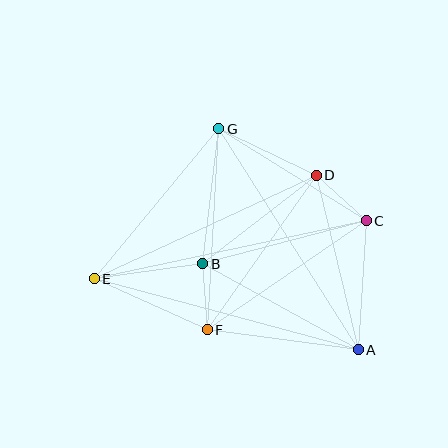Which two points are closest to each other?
Points B and F are closest to each other.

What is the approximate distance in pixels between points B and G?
The distance between B and G is approximately 136 pixels.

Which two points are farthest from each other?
Points C and E are farthest from each other.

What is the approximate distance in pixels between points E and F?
The distance between E and F is approximately 124 pixels.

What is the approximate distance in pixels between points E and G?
The distance between E and G is approximately 195 pixels.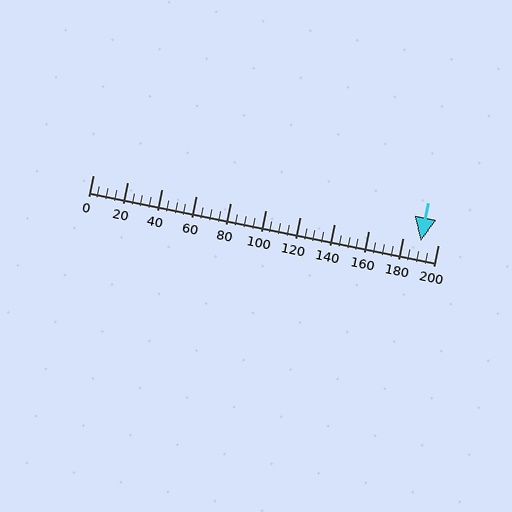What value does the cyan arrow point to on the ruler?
The cyan arrow points to approximately 190.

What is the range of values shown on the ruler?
The ruler shows values from 0 to 200.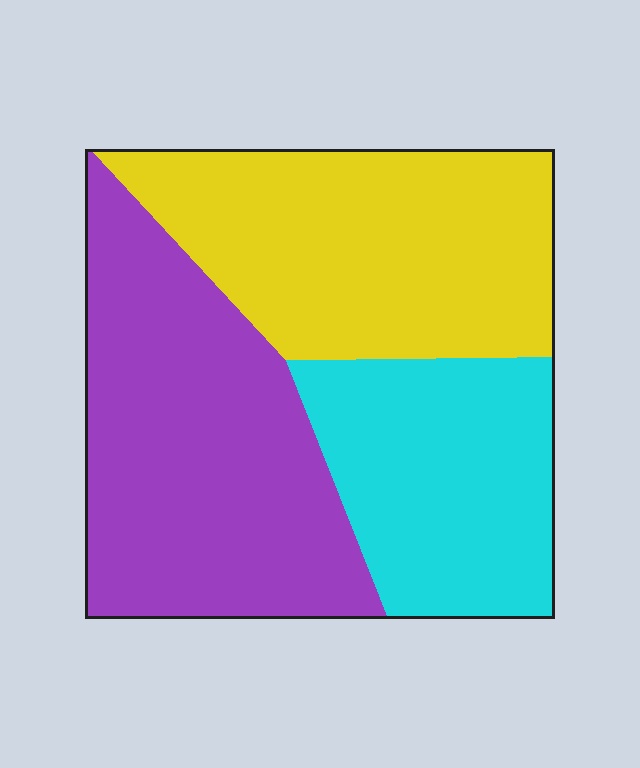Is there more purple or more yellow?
Purple.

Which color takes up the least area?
Cyan, at roughly 25%.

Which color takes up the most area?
Purple, at roughly 40%.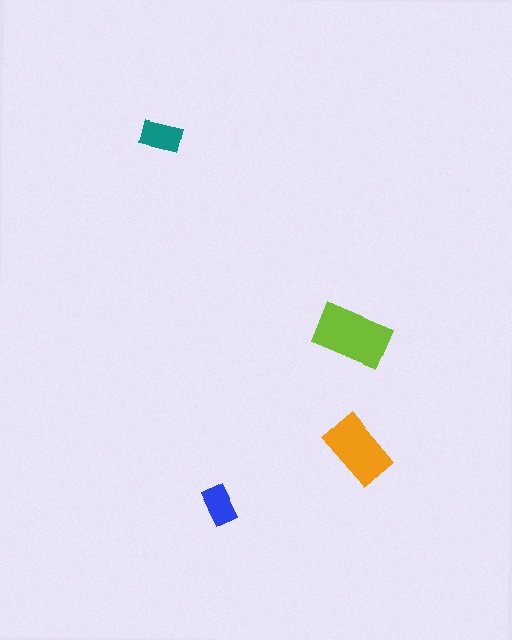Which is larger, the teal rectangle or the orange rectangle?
The orange one.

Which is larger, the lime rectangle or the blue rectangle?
The lime one.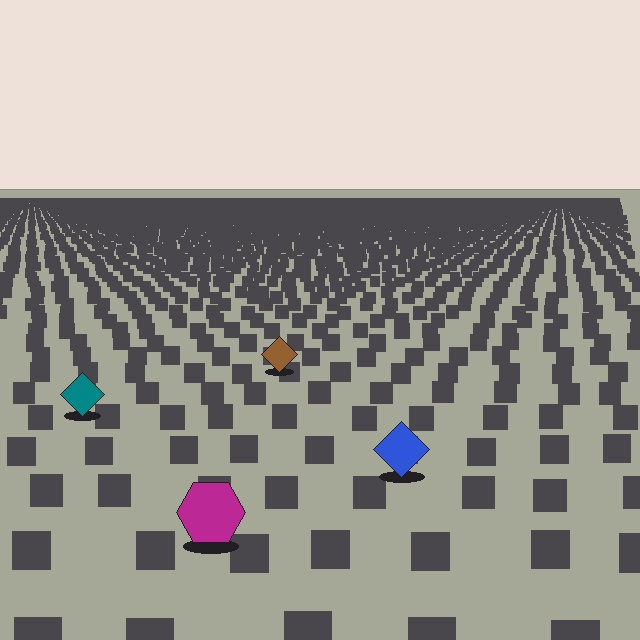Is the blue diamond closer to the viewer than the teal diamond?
Yes. The blue diamond is closer — you can tell from the texture gradient: the ground texture is coarser near it.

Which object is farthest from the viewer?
The brown diamond is farthest from the viewer. It appears smaller and the ground texture around it is denser.